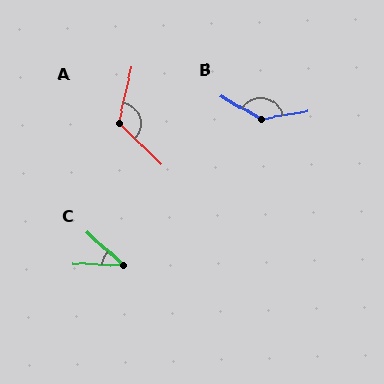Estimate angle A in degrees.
Approximately 121 degrees.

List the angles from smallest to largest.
C (40°), A (121°), B (141°).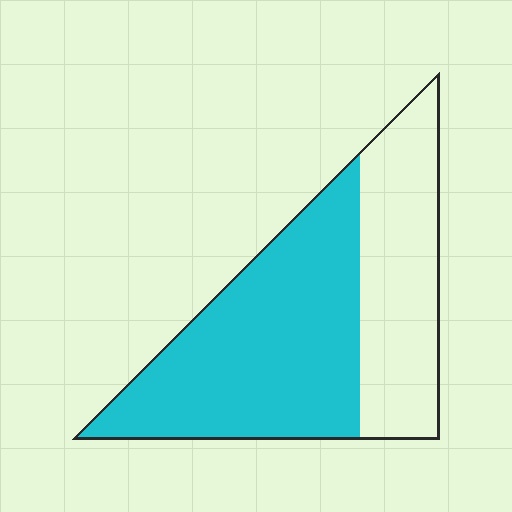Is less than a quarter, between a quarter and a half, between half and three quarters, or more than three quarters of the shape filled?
Between half and three quarters.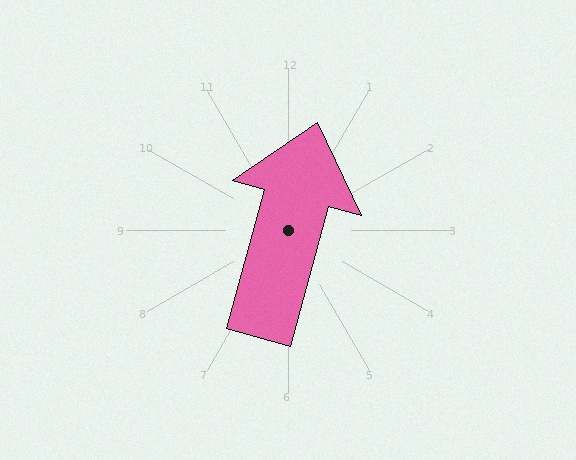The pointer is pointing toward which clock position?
Roughly 1 o'clock.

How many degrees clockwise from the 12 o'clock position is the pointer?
Approximately 15 degrees.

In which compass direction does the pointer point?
North.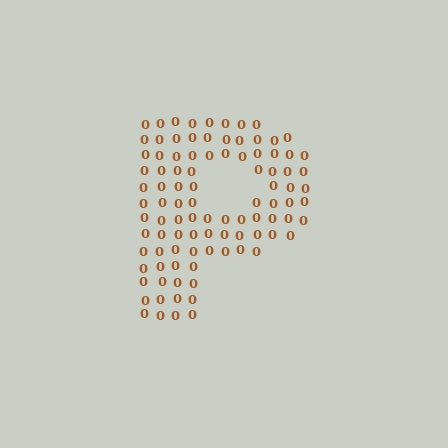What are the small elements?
The small elements are digit 0's.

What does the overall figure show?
The overall figure shows the letter P.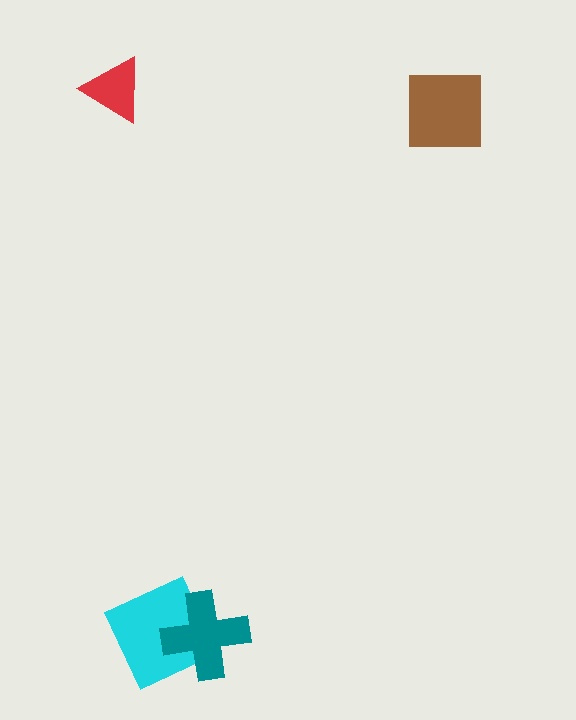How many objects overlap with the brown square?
0 objects overlap with the brown square.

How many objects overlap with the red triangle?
0 objects overlap with the red triangle.